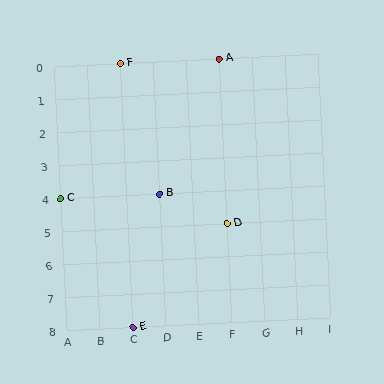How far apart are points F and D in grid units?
Points F and D are 3 columns and 5 rows apart (about 5.8 grid units diagonally).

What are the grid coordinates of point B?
Point B is at grid coordinates (D, 4).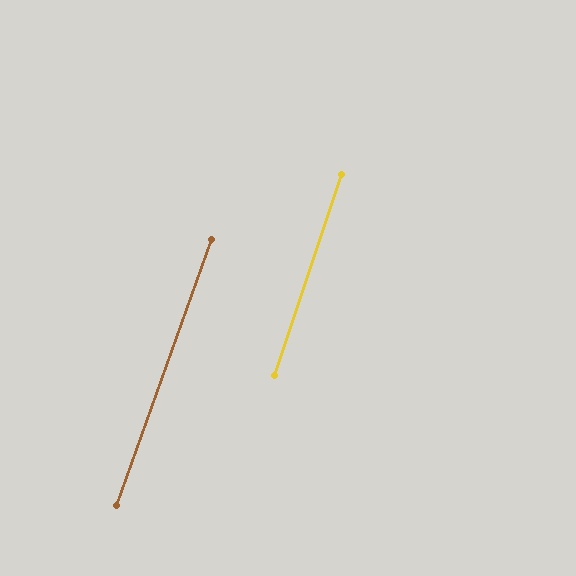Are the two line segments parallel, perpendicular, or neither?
Parallel — their directions differ by only 1.1°.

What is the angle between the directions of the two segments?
Approximately 1 degree.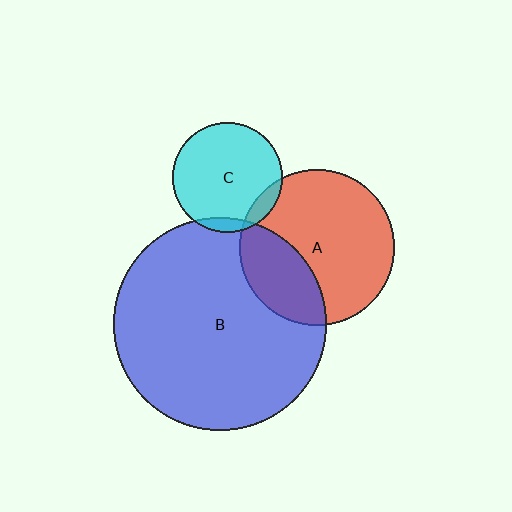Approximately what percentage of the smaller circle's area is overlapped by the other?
Approximately 5%.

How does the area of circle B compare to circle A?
Approximately 1.9 times.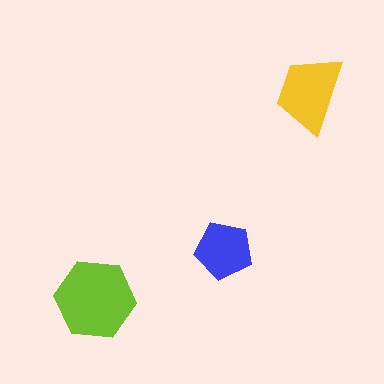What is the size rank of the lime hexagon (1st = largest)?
1st.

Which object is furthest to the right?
The yellow trapezoid is rightmost.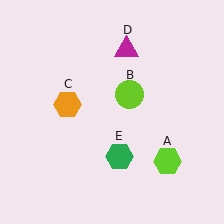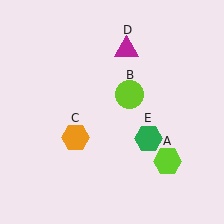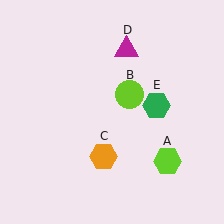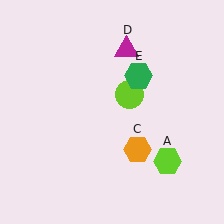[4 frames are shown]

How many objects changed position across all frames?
2 objects changed position: orange hexagon (object C), green hexagon (object E).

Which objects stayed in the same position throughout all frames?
Lime hexagon (object A) and lime circle (object B) and magenta triangle (object D) remained stationary.